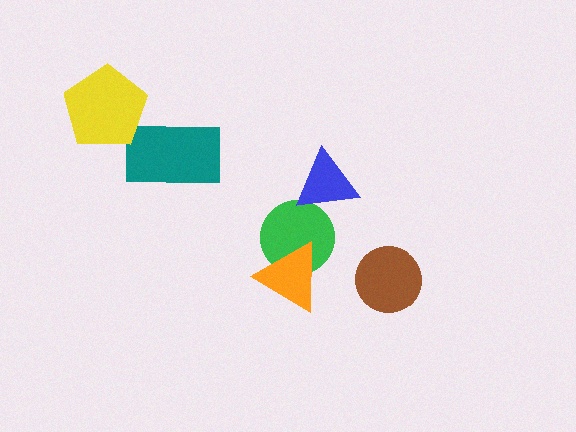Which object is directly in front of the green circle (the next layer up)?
The orange triangle is directly in front of the green circle.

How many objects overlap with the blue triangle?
1 object overlaps with the blue triangle.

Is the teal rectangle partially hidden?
No, no other shape covers it.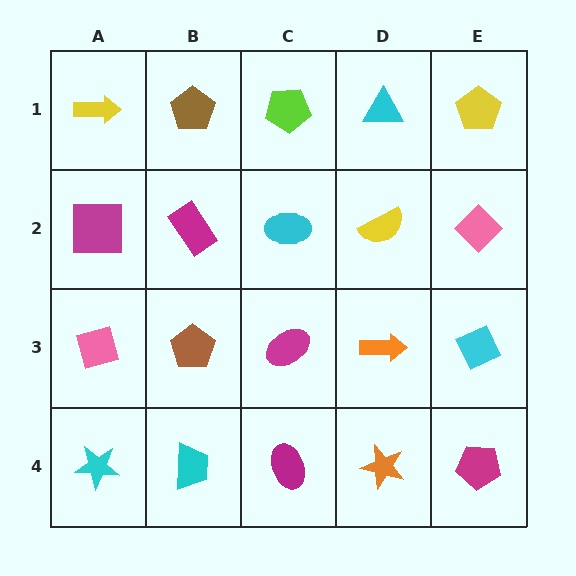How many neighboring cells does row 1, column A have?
2.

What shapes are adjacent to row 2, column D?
A cyan triangle (row 1, column D), an orange arrow (row 3, column D), a cyan ellipse (row 2, column C), a pink diamond (row 2, column E).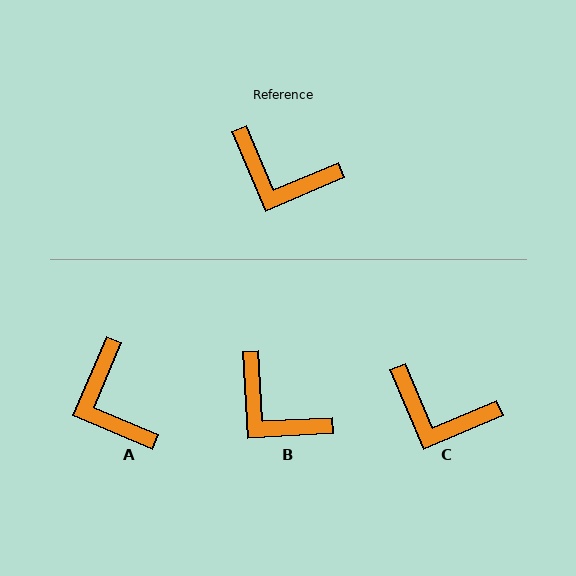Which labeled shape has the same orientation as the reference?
C.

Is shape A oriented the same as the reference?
No, it is off by about 46 degrees.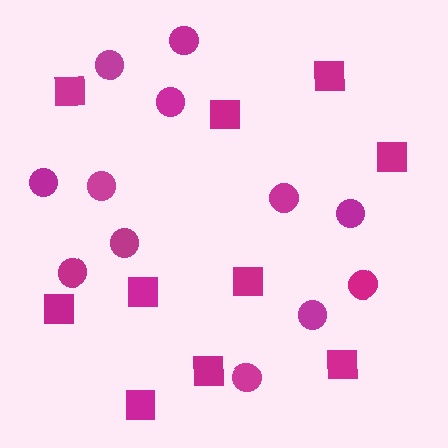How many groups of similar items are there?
There are 2 groups: one group of circles (12) and one group of squares (10).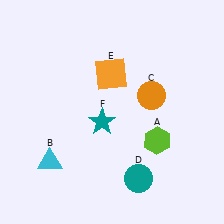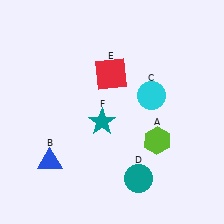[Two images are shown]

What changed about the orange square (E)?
In Image 1, E is orange. In Image 2, it changed to red.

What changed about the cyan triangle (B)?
In Image 1, B is cyan. In Image 2, it changed to blue.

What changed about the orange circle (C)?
In Image 1, C is orange. In Image 2, it changed to cyan.